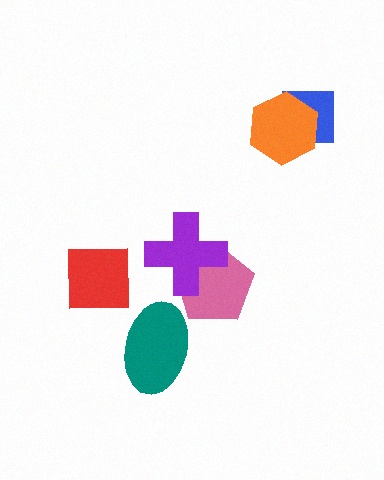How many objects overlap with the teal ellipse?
0 objects overlap with the teal ellipse.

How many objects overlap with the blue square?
1 object overlaps with the blue square.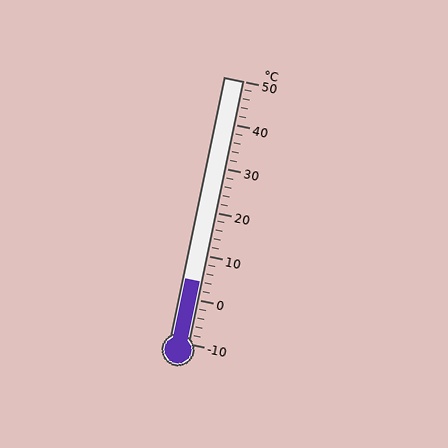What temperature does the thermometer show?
The thermometer shows approximately 4°C.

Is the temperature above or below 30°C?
The temperature is below 30°C.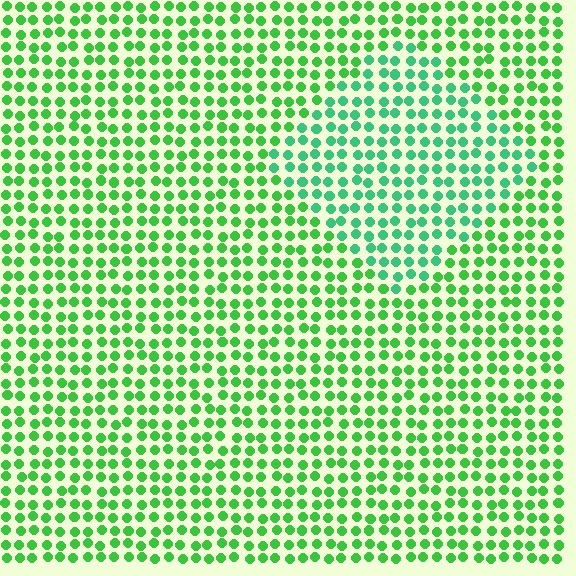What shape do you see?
I see a diamond.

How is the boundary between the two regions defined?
The boundary is defined purely by a slight shift in hue (about 27 degrees). Spacing, size, and orientation are identical on both sides.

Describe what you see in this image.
The image is filled with small green elements in a uniform arrangement. A diamond-shaped region is visible where the elements are tinted to a slightly different hue, forming a subtle color boundary.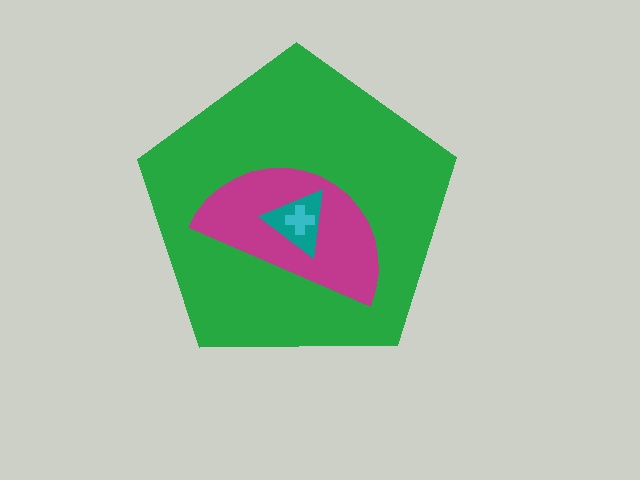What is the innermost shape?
The cyan cross.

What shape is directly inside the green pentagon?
The magenta semicircle.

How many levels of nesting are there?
4.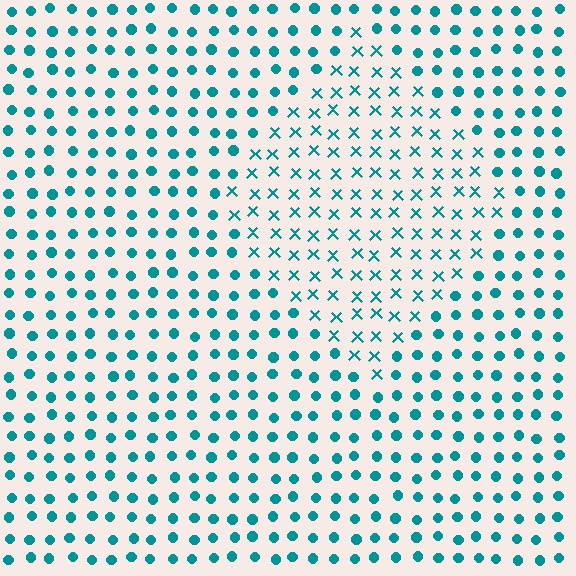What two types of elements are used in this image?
The image uses X marks inside the diamond region and circles outside it.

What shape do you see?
I see a diamond.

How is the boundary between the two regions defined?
The boundary is defined by a change in element shape: X marks inside vs. circles outside. All elements share the same color and spacing.